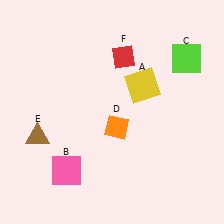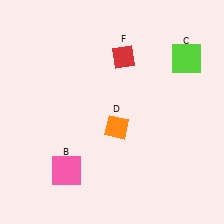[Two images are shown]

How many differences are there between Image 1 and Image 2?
There are 2 differences between the two images.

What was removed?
The yellow square (A), the brown triangle (E) were removed in Image 2.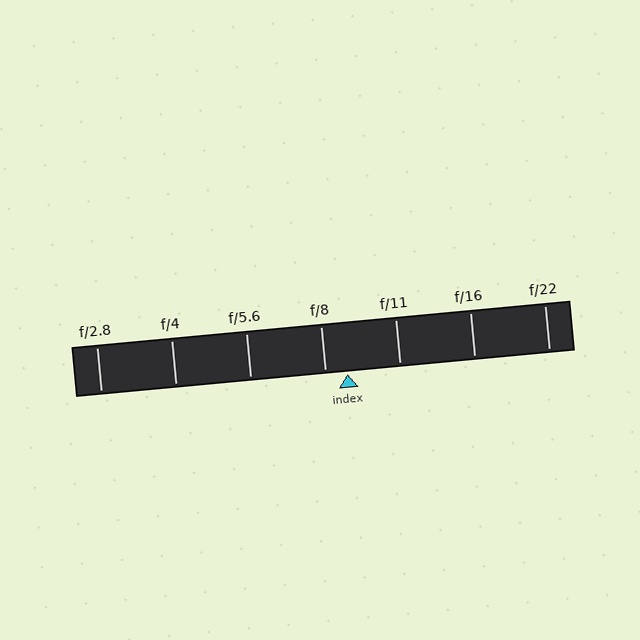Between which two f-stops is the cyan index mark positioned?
The index mark is between f/8 and f/11.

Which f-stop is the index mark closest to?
The index mark is closest to f/8.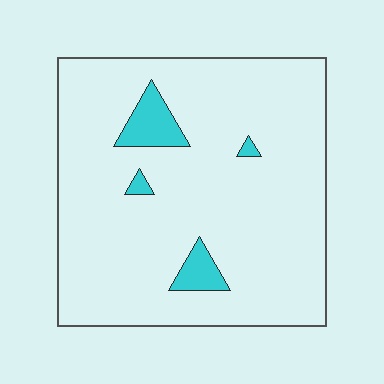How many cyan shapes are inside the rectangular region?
4.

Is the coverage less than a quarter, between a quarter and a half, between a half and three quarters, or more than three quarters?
Less than a quarter.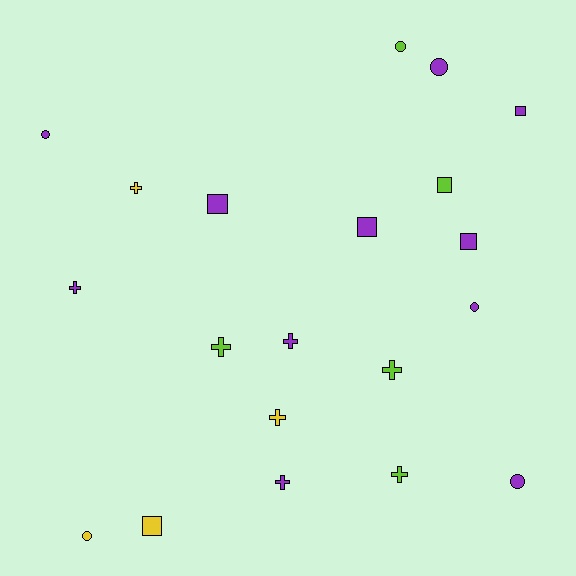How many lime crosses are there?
There are 3 lime crosses.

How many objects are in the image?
There are 20 objects.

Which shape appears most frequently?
Cross, with 8 objects.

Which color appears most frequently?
Purple, with 11 objects.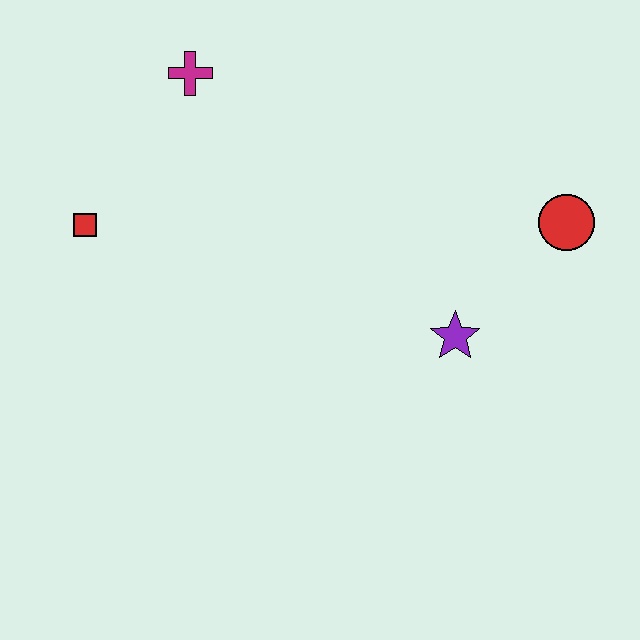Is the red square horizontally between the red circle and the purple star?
No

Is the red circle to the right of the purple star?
Yes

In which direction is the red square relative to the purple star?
The red square is to the left of the purple star.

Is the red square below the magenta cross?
Yes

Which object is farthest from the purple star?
The red square is farthest from the purple star.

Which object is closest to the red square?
The magenta cross is closest to the red square.